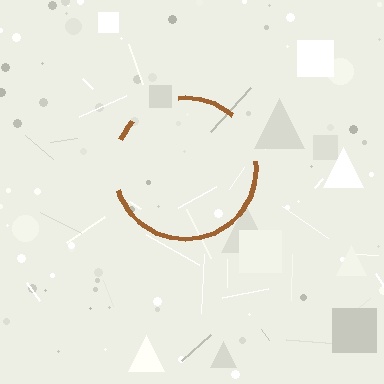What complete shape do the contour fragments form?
The contour fragments form a circle.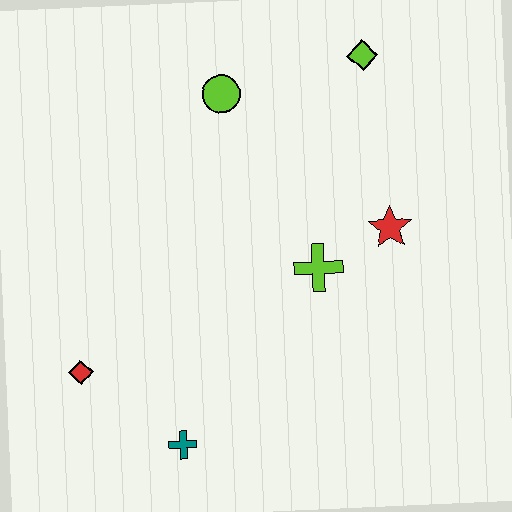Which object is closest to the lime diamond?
The lime circle is closest to the lime diamond.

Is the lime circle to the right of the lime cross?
No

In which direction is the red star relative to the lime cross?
The red star is to the right of the lime cross.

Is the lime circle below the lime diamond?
Yes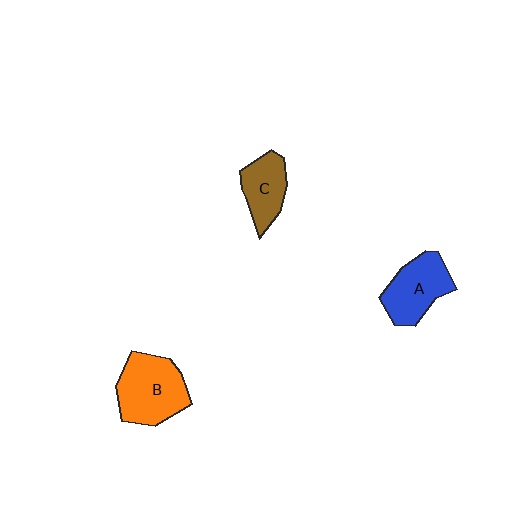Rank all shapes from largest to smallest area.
From largest to smallest: B (orange), A (blue), C (brown).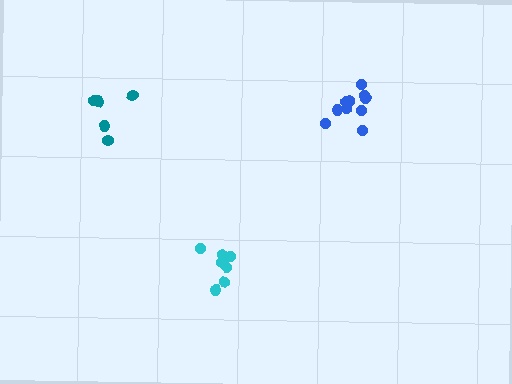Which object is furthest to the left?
The teal cluster is leftmost.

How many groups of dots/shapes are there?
There are 3 groups.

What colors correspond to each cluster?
The clusters are colored: cyan, teal, blue.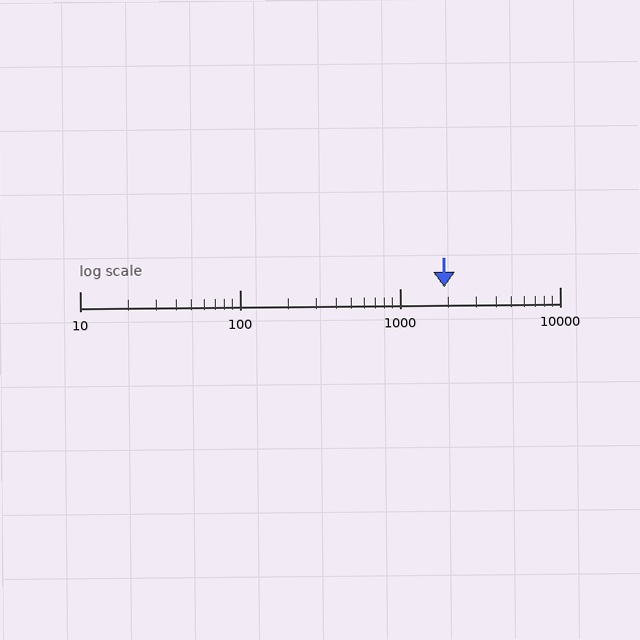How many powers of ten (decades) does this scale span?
The scale spans 3 decades, from 10 to 10000.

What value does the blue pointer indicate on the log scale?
The pointer indicates approximately 1900.